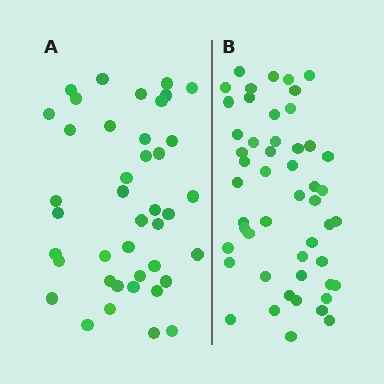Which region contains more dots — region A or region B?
Region B (the right region) has more dots.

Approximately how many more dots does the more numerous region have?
Region B has roughly 8 or so more dots than region A.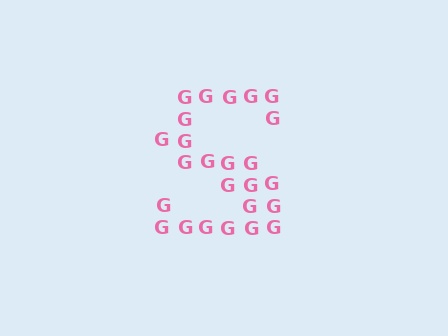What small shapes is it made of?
It is made of small letter G's.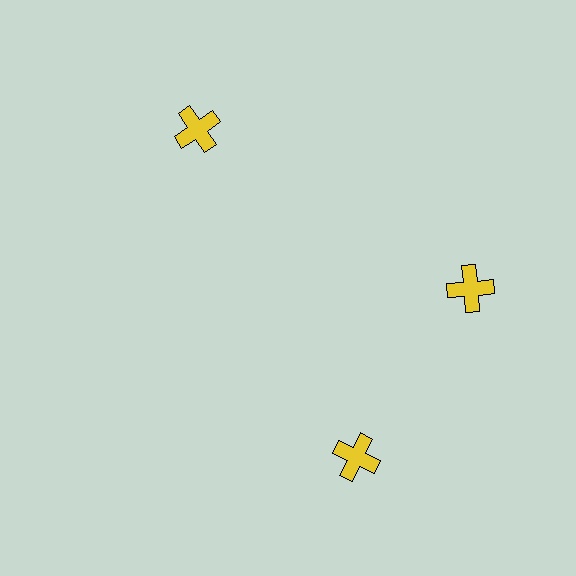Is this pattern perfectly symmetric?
No. The 3 yellow crosses are arranged in a ring, but one element near the 7 o'clock position is rotated out of alignment along the ring, breaking the 3-fold rotational symmetry.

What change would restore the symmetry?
The symmetry would be restored by rotating it back into even spacing with its neighbors so that all 3 crosses sit at equal angles and equal distance from the center.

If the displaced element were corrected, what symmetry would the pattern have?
It would have 3-fold rotational symmetry — the pattern would map onto itself every 120 degrees.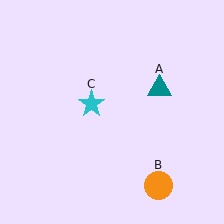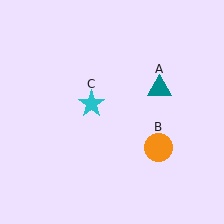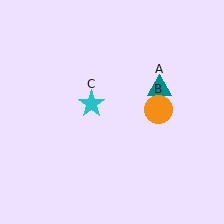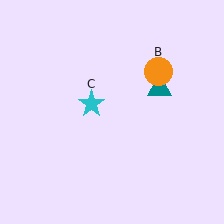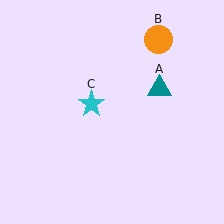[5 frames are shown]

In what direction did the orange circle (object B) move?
The orange circle (object B) moved up.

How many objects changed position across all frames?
1 object changed position: orange circle (object B).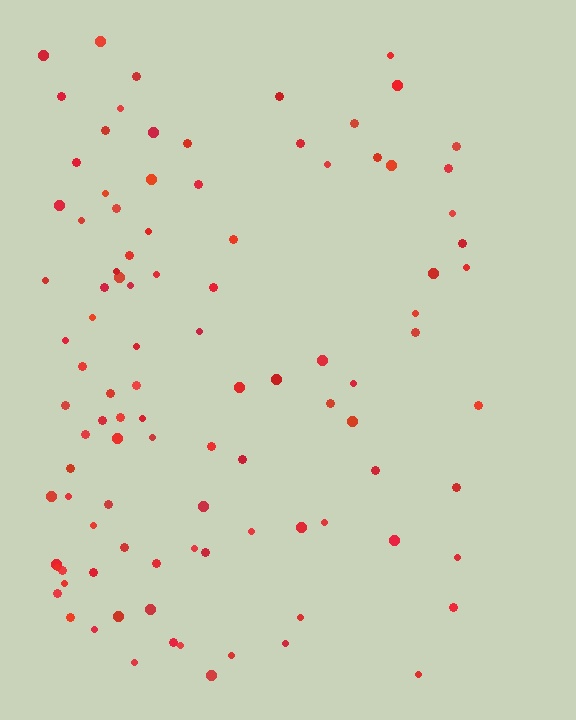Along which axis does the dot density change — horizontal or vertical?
Horizontal.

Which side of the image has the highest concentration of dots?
The left.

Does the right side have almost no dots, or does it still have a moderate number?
Still a moderate number, just noticeably fewer than the left.